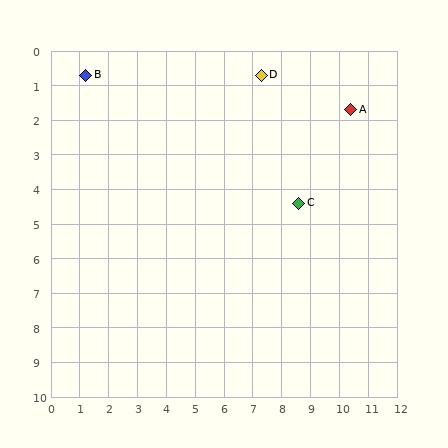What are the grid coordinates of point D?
Point D is at approximately (7.3, 0.7).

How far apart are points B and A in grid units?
Points B and A are about 9.3 grid units apart.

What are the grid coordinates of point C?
Point C is at approximately (8.6, 4.4).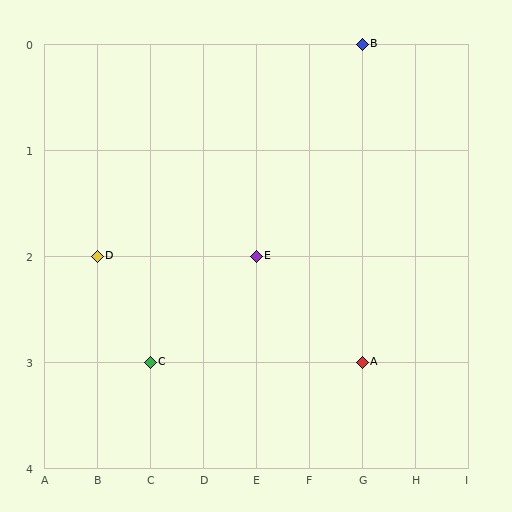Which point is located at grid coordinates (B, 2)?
Point D is at (B, 2).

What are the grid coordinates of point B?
Point B is at grid coordinates (G, 0).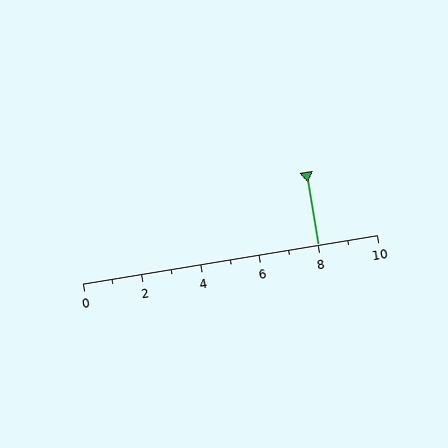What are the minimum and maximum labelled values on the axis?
The axis runs from 0 to 10.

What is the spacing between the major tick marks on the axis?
The major ticks are spaced 2 apart.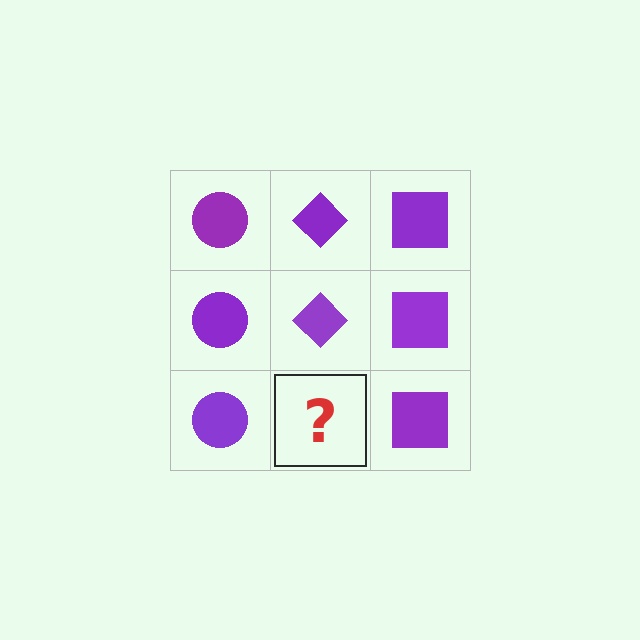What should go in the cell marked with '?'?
The missing cell should contain a purple diamond.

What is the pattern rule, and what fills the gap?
The rule is that each column has a consistent shape. The gap should be filled with a purple diamond.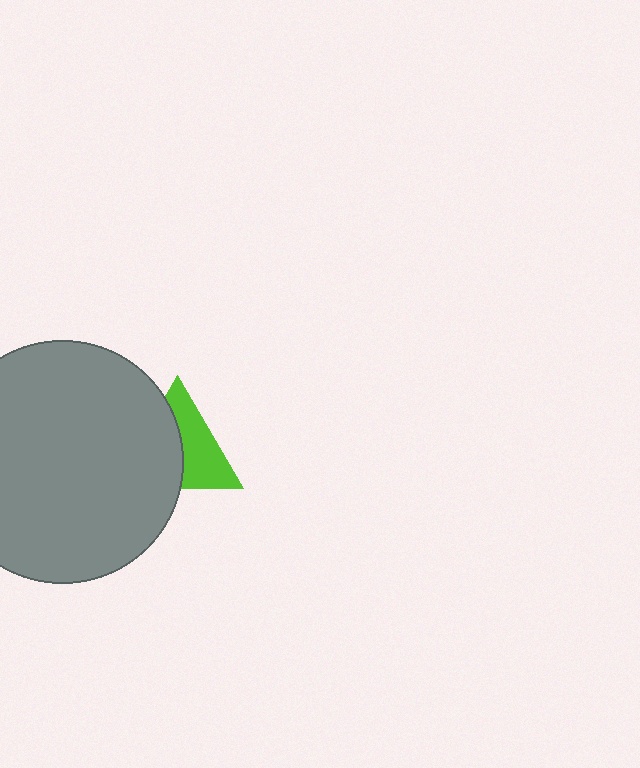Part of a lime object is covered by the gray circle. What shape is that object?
It is a triangle.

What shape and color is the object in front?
The object in front is a gray circle.